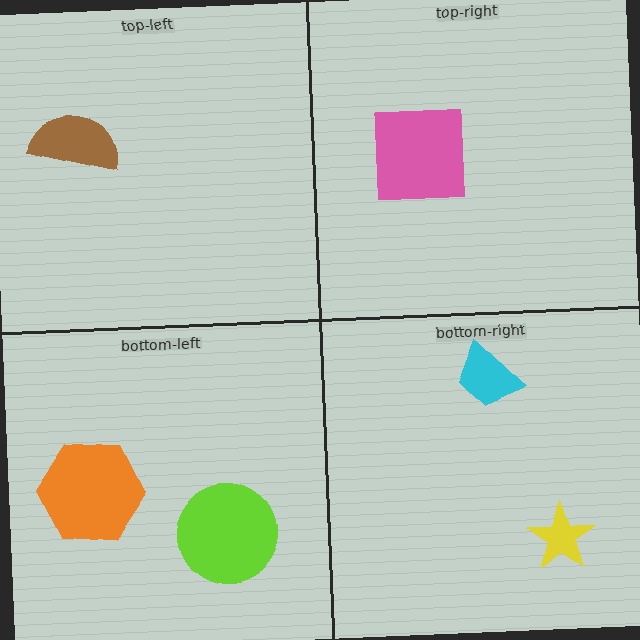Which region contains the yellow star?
The bottom-right region.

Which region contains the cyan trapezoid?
The bottom-right region.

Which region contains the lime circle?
The bottom-left region.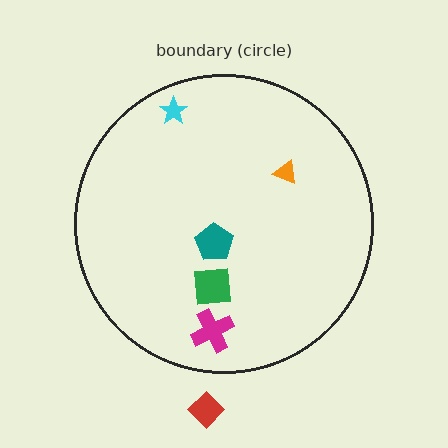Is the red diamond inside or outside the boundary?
Outside.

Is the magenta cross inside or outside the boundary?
Inside.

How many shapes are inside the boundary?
5 inside, 1 outside.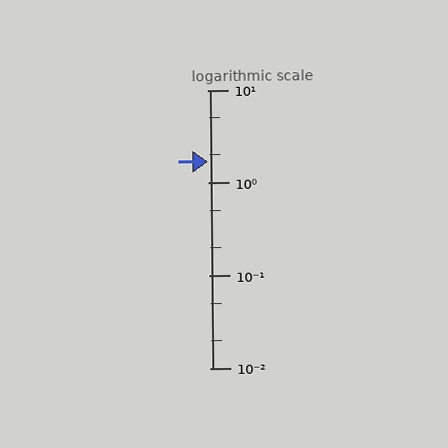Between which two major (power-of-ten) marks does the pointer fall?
The pointer is between 1 and 10.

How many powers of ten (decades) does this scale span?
The scale spans 3 decades, from 0.01 to 10.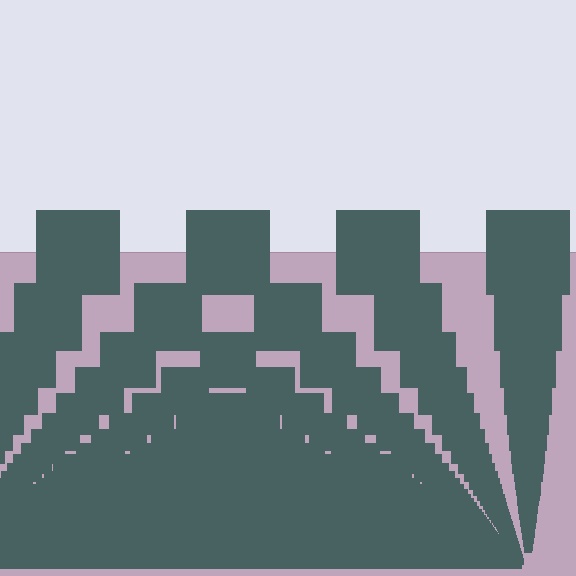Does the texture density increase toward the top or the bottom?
Density increases toward the bottom.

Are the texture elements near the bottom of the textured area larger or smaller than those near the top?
Smaller. The gradient is inverted — elements near the bottom are smaller and denser.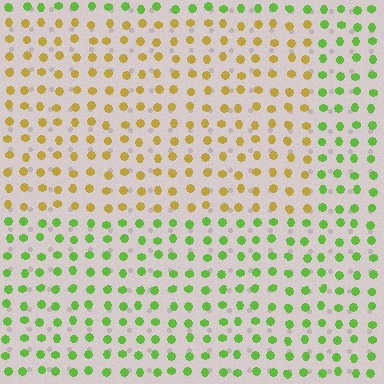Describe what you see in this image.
The image is filled with small lime elements in a uniform arrangement. A rectangle-shaped region is visible where the elements are tinted to a slightly different hue, forming a subtle color boundary.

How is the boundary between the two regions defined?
The boundary is defined purely by a slight shift in hue (about 56 degrees). Spacing, size, and orientation are identical on both sides.